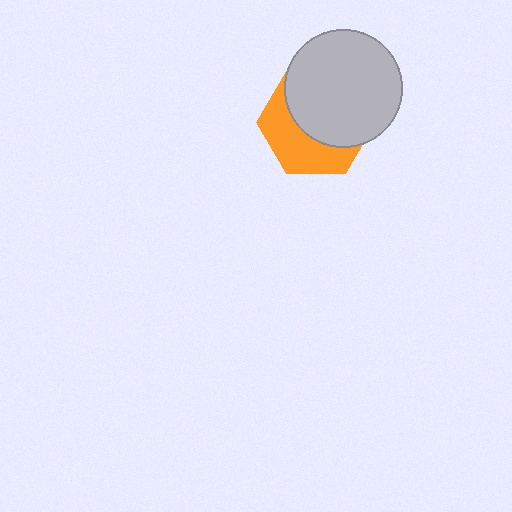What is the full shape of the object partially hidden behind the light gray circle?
The partially hidden object is an orange hexagon.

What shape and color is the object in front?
The object in front is a light gray circle.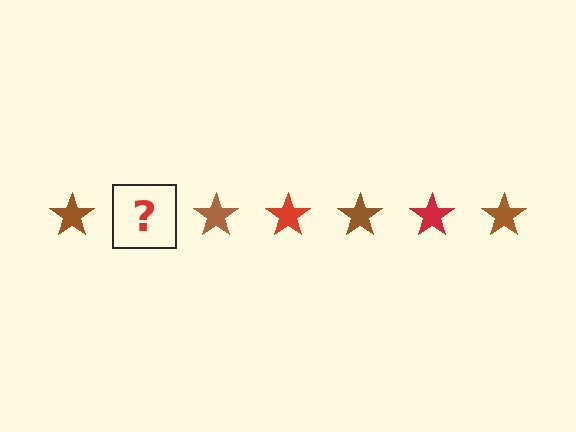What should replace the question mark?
The question mark should be replaced with a red star.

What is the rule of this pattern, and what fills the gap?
The rule is that the pattern cycles through brown, red stars. The gap should be filled with a red star.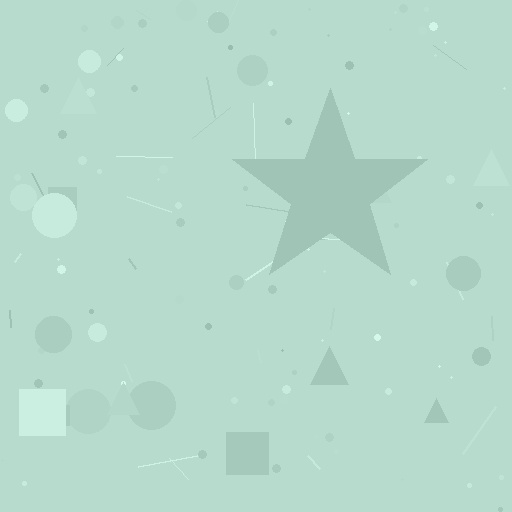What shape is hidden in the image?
A star is hidden in the image.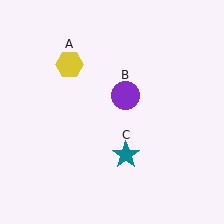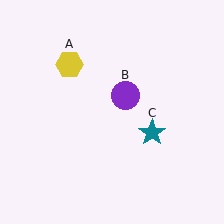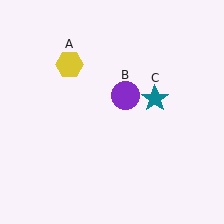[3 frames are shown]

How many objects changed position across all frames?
1 object changed position: teal star (object C).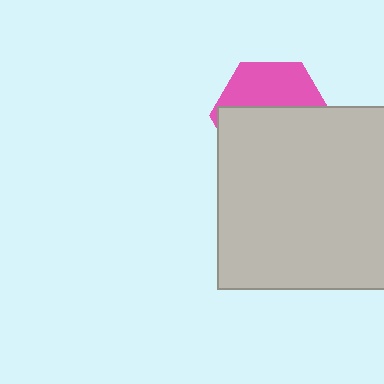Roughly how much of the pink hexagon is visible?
A small part of it is visible (roughly 39%).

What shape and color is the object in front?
The object in front is a light gray square.